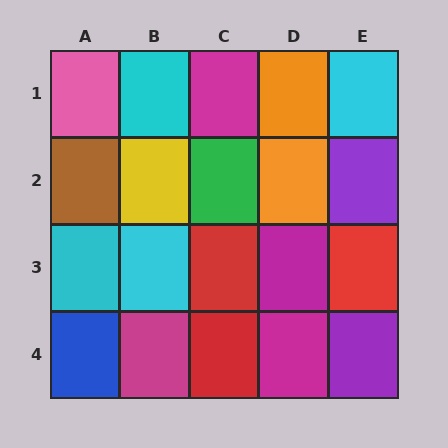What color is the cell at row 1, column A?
Pink.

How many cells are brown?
1 cell is brown.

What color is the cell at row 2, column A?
Brown.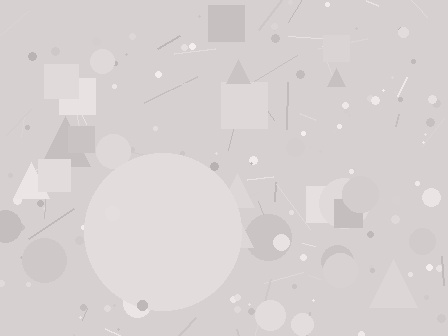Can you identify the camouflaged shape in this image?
The camouflaged shape is a circle.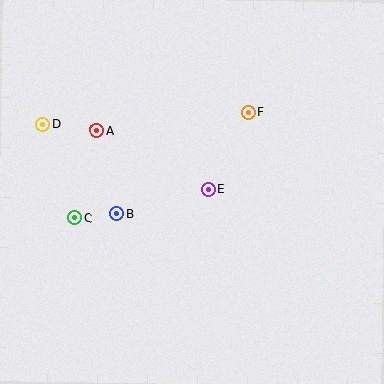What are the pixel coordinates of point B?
Point B is at (117, 214).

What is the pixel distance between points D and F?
The distance between D and F is 206 pixels.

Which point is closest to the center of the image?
Point E at (208, 189) is closest to the center.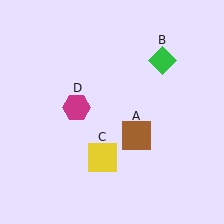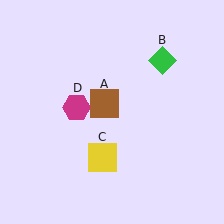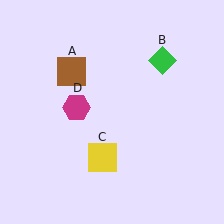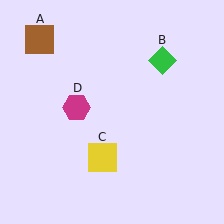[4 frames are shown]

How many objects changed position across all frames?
1 object changed position: brown square (object A).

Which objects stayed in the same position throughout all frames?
Green diamond (object B) and yellow square (object C) and magenta hexagon (object D) remained stationary.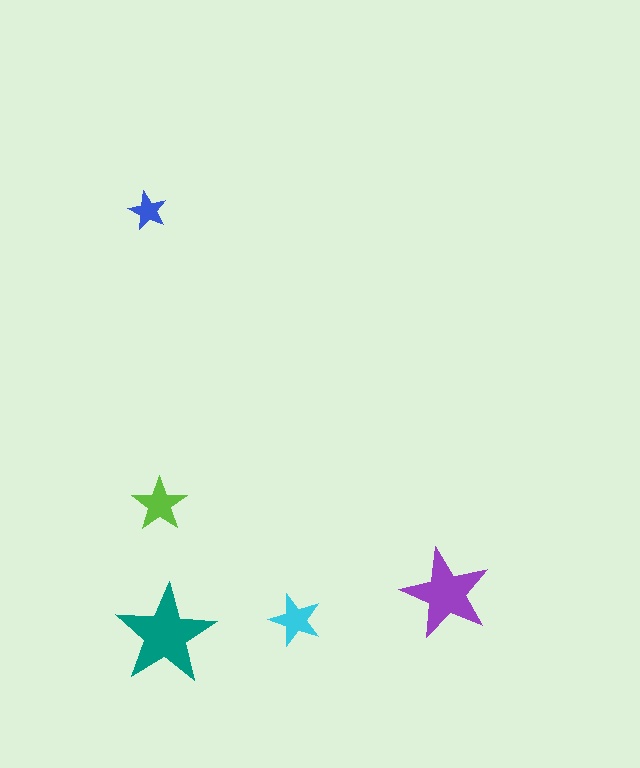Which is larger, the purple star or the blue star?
The purple one.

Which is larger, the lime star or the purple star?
The purple one.